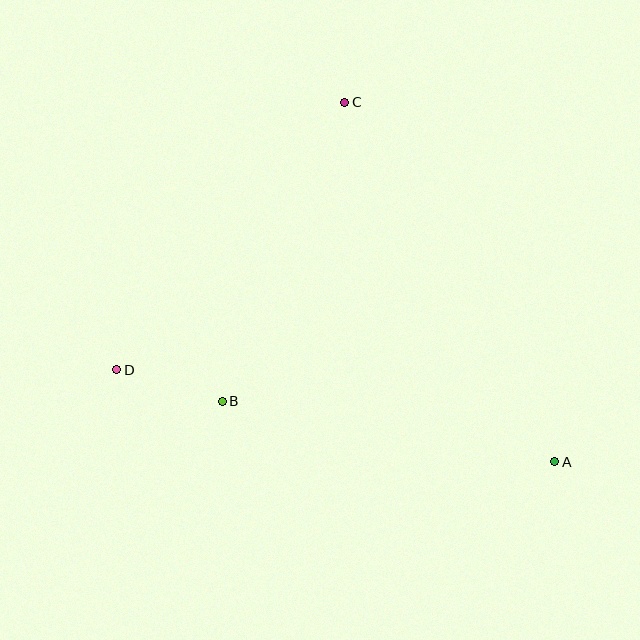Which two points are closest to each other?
Points B and D are closest to each other.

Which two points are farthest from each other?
Points A and D are farthest from each other.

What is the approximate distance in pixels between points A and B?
The distance between A and B is approximately 338 pixels.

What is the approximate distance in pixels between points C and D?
The distance between C and D is approximately 352 pixels.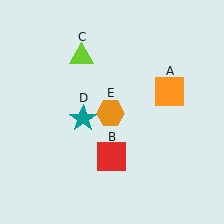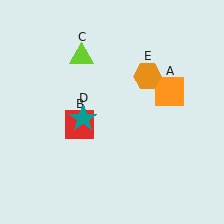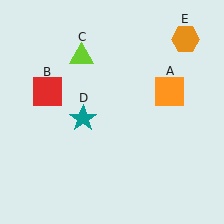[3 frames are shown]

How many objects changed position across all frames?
2 objects changed position: red square (object B), orange hexagon (object E).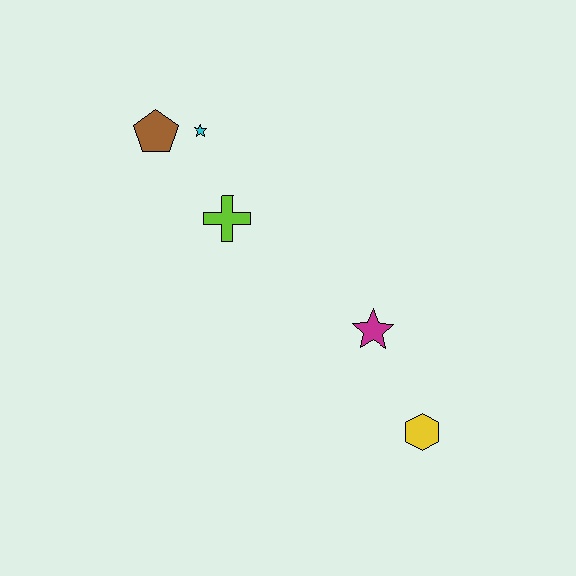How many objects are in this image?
There are 5 objects.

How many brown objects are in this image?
There is 1 brown object.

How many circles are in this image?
There are no circles.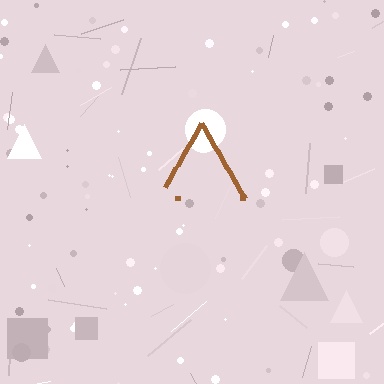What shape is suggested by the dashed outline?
The dashed outline suggests a triangle.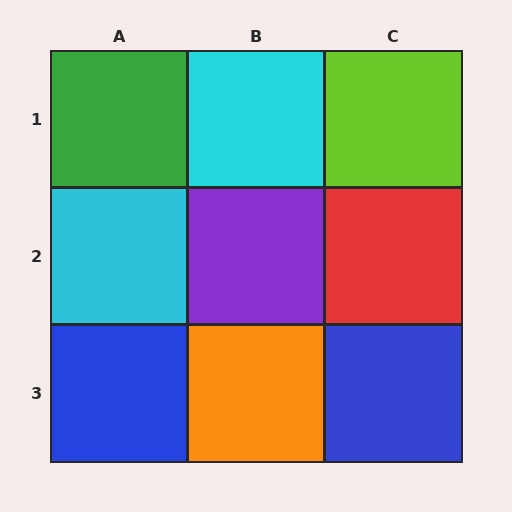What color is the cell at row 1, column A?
Green.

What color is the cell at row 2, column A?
Cyan.